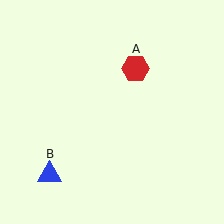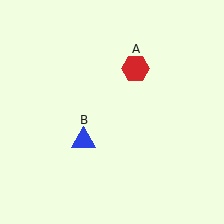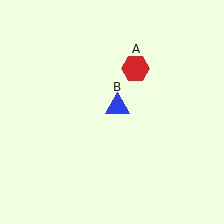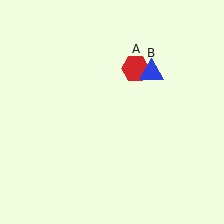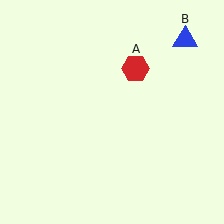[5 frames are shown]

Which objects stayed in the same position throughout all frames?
Red hexagon (object A) remained stationary.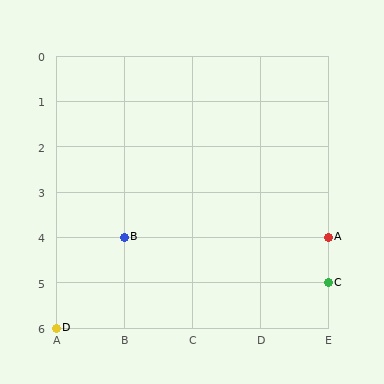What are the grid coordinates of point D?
Point D is at grid coordinates (A, 6).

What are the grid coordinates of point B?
Point B is at grid coordinates (B, 4).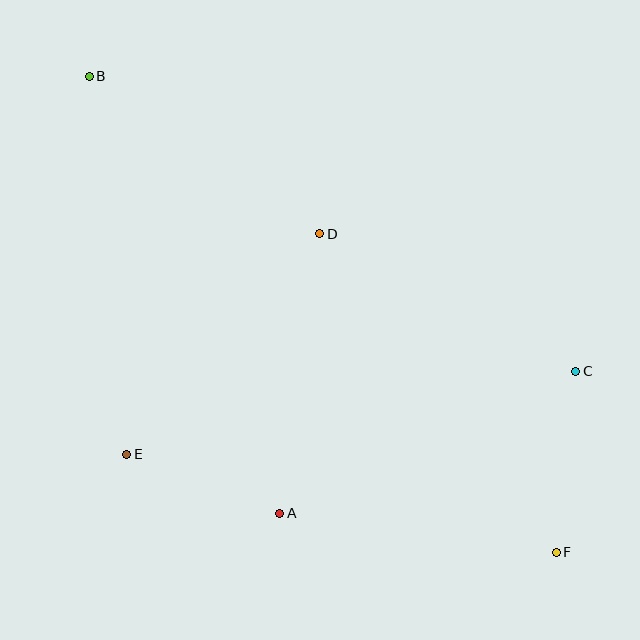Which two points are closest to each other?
Points A and E are closest to each other.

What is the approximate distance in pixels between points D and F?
The distance between D and F is approximately 397 pixels.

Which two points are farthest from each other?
Points B and F are farthest from each other.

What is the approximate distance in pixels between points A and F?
The distance between A and F is approximately 279 pixels.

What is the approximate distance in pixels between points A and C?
The distance between A and C is approximately 328 pixels.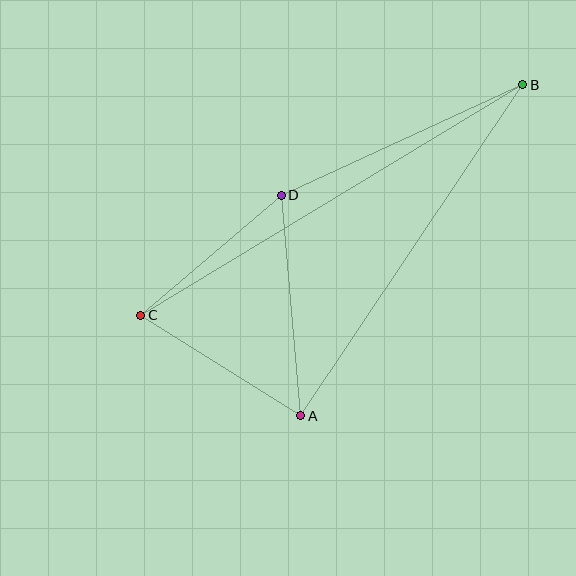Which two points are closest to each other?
Points C and D are closest to each other.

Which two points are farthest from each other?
Points B and C are farthest from each other.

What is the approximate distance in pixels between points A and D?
The distance between A and D is approximately 221 pixels.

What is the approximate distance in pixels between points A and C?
The distance between A and C is approximately 189 pixels.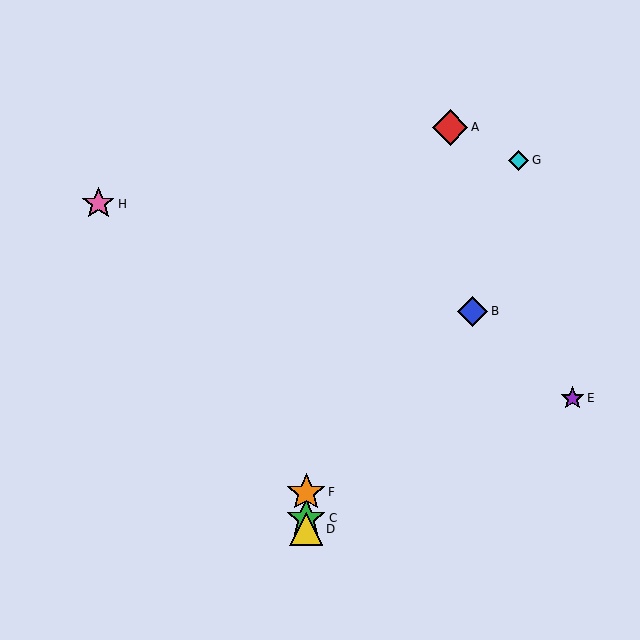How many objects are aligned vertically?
3 objects (C, D, F) are aligned vertically.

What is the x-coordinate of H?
Object H is at x≈98.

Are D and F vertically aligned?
Yes, both are at x≈306.